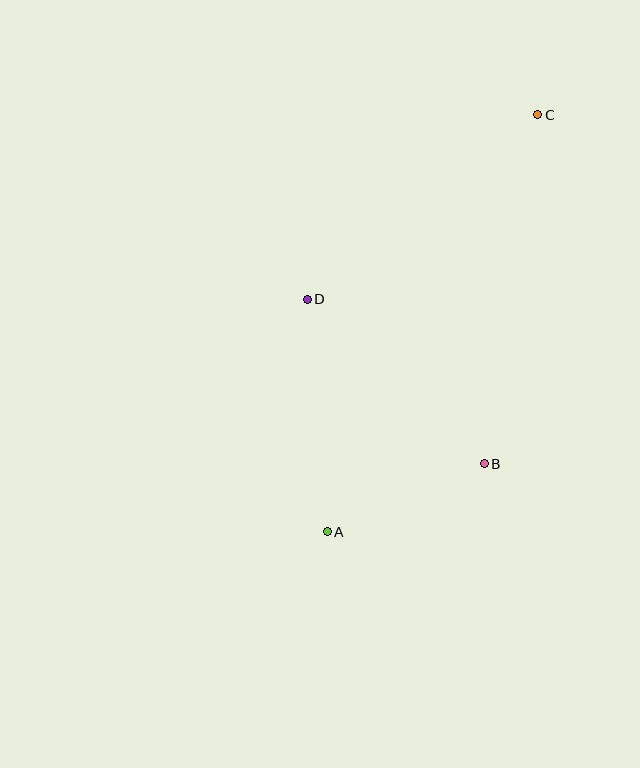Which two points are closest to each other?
Points A and B are closest to each other.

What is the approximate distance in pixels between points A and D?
The distance between A and D is approximately 234 pixels.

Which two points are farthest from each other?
Points A and C are farthest from each other.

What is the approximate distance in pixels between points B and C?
The distance between B and C is approximately 353 pixels.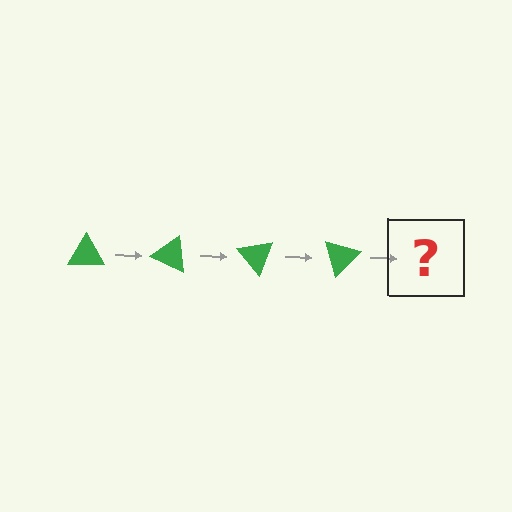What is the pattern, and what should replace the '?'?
The pattern is that the triangle rotates 25 degrees each step. The '?' should be a green triangle rotated 100 degrees.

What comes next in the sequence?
The next element should be a green triangle rotated 100 degrees.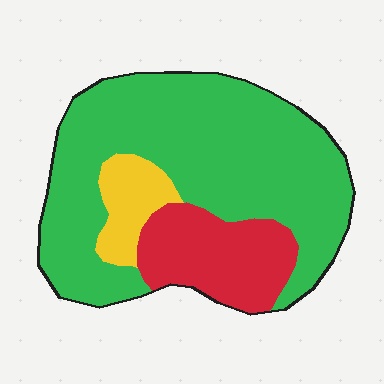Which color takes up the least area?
Yellow, at roughly 10%.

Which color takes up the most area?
Green, at roughly 70%.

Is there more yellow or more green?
Green.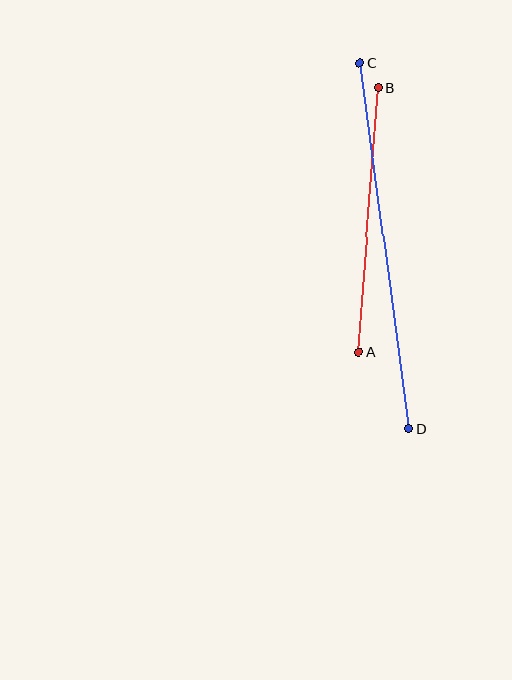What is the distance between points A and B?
The distance is approximately 265 pixels.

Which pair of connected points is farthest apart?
Points C and D are farthest apart.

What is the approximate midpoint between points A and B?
The midpoint is at approximately (368, 220) pixels.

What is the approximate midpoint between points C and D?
The midpoint is at approximately (384, 246) pixels.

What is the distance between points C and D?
The distance is approximately 370 pixels.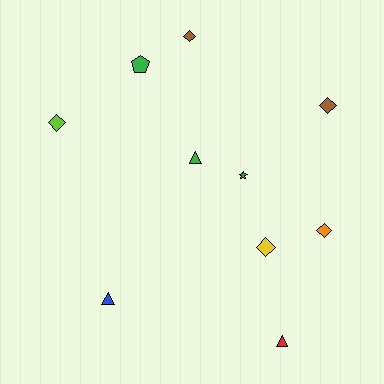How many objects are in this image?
There are 10 objects.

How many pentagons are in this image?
There is 1 pentagon.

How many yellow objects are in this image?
There is 1 yellow object.